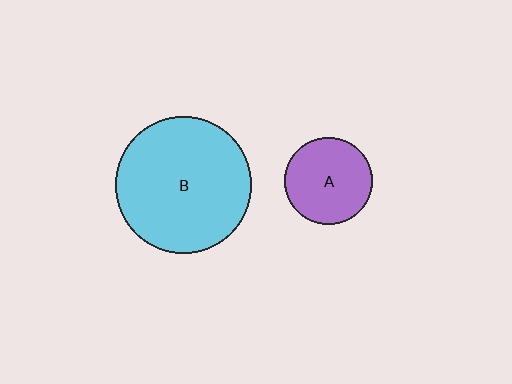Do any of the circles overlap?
No, none of the circles overlap.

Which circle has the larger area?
Circle B (cyan).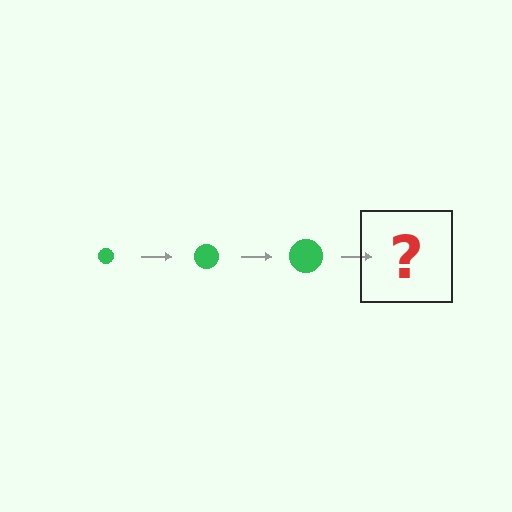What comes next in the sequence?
The next element should be a green circle, larger than the previous one.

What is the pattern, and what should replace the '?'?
The pattern is that the circle gets progressively larger each step. The '?' should be a green circle, larger than the previous one.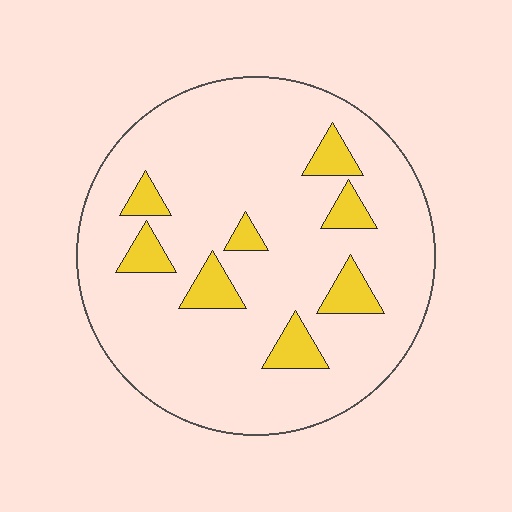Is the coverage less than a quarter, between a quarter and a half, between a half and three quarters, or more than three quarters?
Less than a quarter.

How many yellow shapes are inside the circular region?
8.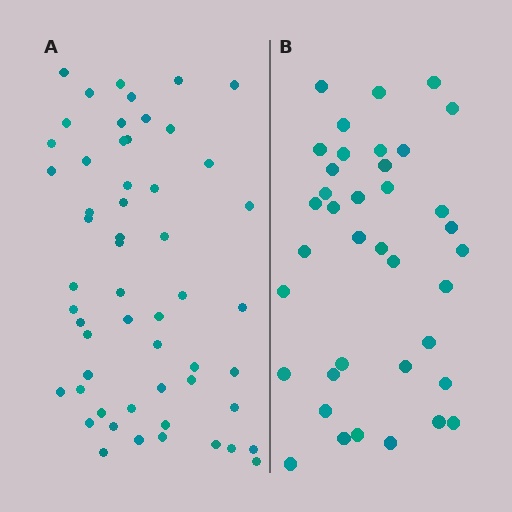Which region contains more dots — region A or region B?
Region A (the left region) has more dots.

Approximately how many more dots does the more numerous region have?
Region A has approximately 15 more dots than region B.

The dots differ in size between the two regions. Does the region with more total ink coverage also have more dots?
No. Region B has more total ink coverage because its dots are larger, but region A actually contains more individual dots. Total area can be misleading — the number of items is what matters here.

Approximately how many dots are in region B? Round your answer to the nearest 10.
About 40 dots. (The exact count is 38, which rounds to 40.)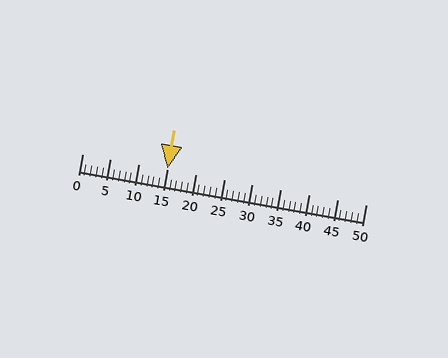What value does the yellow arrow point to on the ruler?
The yellow arrow points to approximately 15.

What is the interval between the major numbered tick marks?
The major tick marks are spaced 5 units apart.